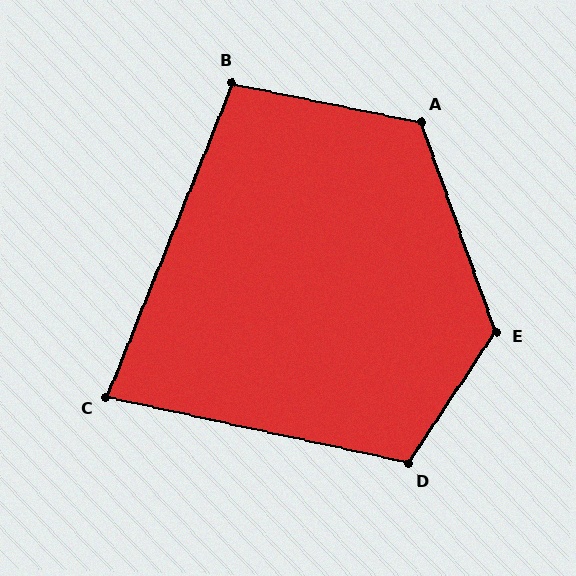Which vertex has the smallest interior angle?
C, at approximately 80 degrees.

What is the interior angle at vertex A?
Approximately 121 degrees (obtuse).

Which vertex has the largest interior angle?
E, at approximately 127 degrees.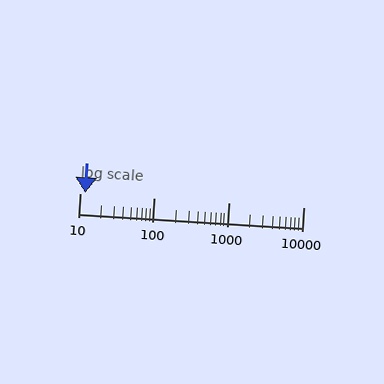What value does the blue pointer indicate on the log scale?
The pointer indicates approximately 12.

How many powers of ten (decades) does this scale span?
The scale spans 3 decades, from 10 to 10000.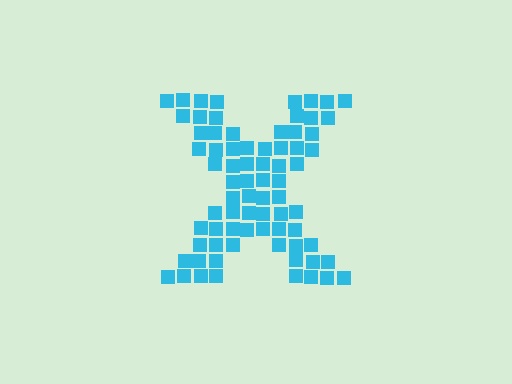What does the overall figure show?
The overall figure shows the letter X.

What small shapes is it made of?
It is made of small squares.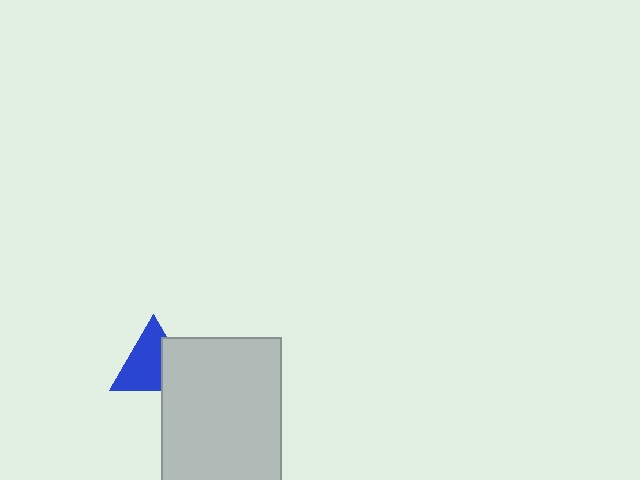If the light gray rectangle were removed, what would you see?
You would see the complete blue triangle.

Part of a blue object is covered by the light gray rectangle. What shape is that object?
It is a triangle.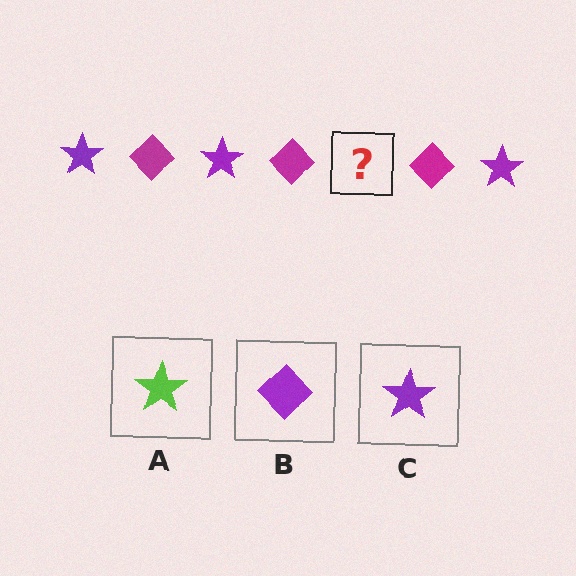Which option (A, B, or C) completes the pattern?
C.